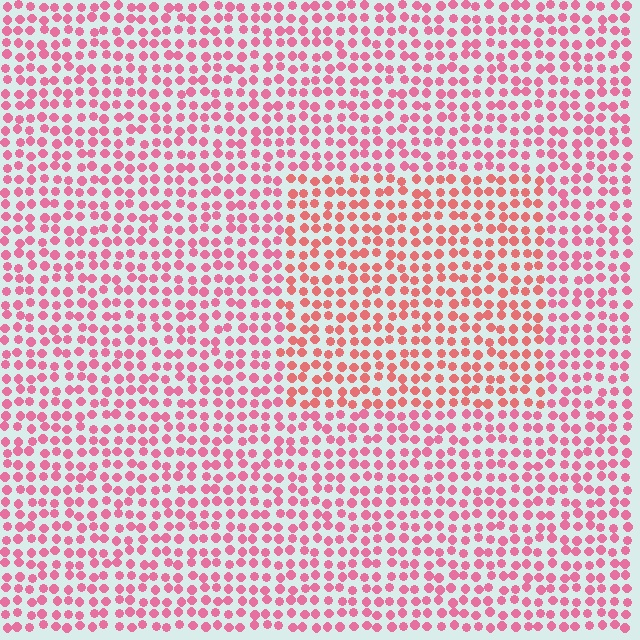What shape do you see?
I see a rectangle.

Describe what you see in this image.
The image is filled with small pink elements in a uniform arrangement. A rectangle-shaped region is visible where the elements are tinted to a slightly different hue, forming a subtle color boundary.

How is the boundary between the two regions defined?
The boundary is defined purely by a slight shift in hue (about 22 degrees). Spacing, size, and orientation are identical on both sides.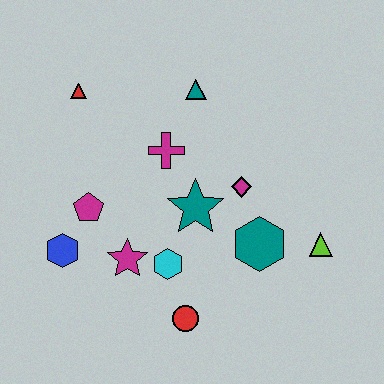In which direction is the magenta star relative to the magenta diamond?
The magenta star is to the left of the magenta diamond.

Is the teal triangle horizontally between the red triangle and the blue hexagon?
No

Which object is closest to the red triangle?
The magenta cross is closest to the red triangle.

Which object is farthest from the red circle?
The red triangle is farthest from the red circle.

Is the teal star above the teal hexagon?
Yes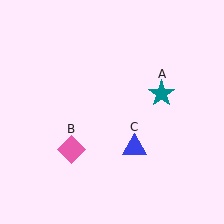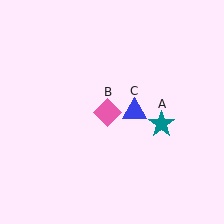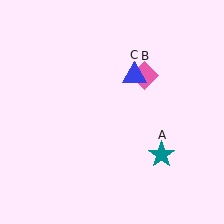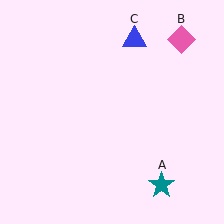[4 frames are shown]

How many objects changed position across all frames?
3 objects changed position: teal star (object A), pink diamond (object B), blue triangle (object C).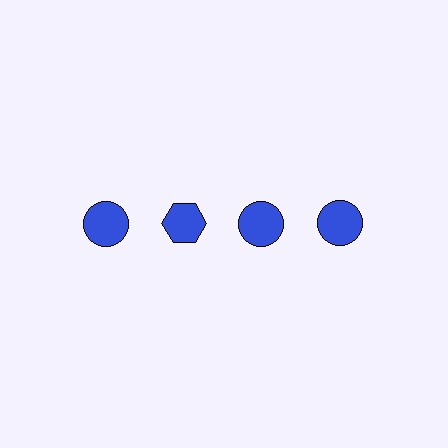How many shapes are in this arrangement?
There are 4 shapes arranged in a grid pattern.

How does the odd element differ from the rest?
It has a different shape: hexagon instead of circle.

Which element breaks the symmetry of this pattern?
The blue hexagon in the top row, second from left column breaks the symmetry. All other shapes are blue circles.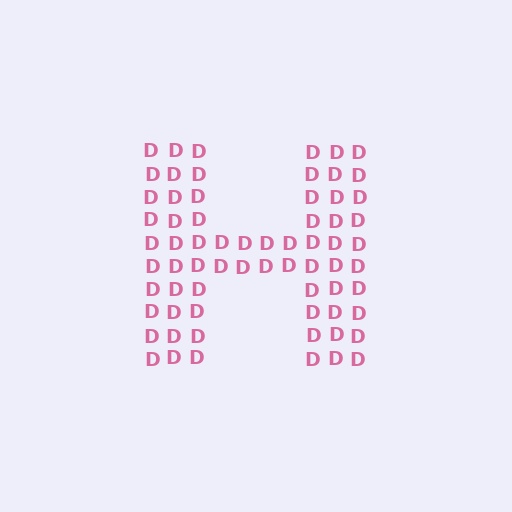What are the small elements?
The small elements are letter D's.